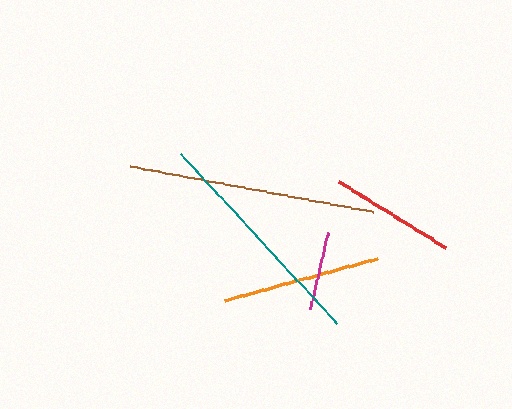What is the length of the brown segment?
The brown segment is approximately 247 pixels long.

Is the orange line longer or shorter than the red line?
The orange line is longer than the red line.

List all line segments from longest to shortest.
From longest to shortest: brown, teal, orange, red, magenta.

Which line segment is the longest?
The brown line is the longest at approximately 247 pixels.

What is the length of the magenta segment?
The magenta segment is approximately 78 pixels long.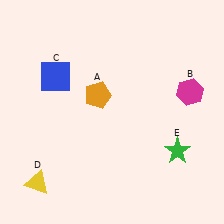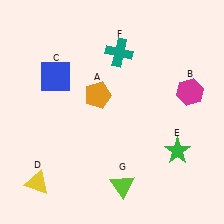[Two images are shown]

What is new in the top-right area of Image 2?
A teal cross (F) was added in the top-right area of Image 2.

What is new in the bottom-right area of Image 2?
A lime triangle (G) was added in the bottom-right area of Image 2.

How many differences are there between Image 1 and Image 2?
There are 2 differences between the two images.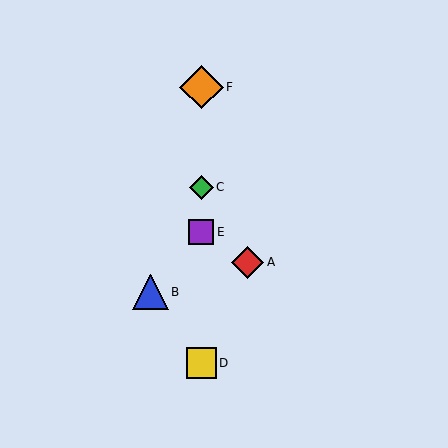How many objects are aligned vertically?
4 objects (C, D, E, F) are aligned vertically.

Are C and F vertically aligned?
Yes, both are at x≈201.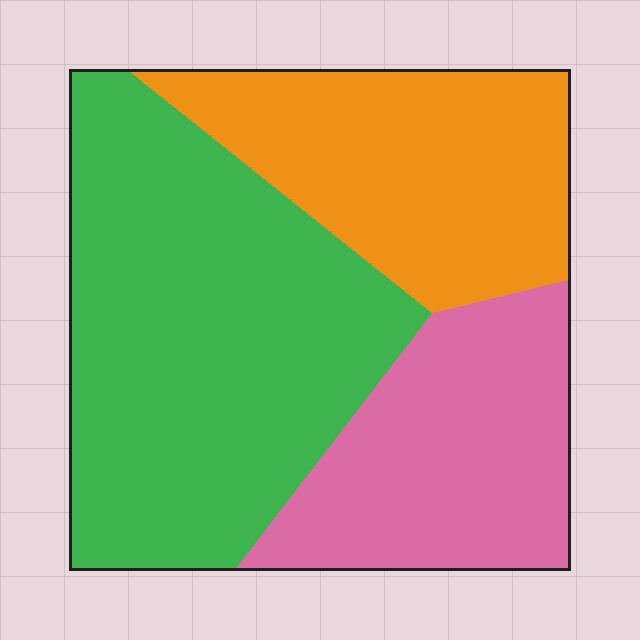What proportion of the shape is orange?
Orange takes up between a sixth and a third of the shape.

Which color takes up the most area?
Green, at roughly 45%.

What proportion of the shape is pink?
Pink covers 25% of the shape.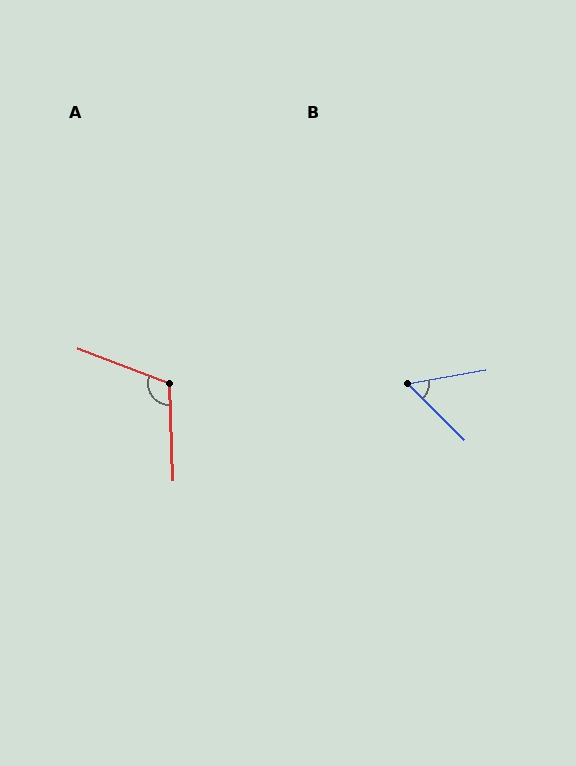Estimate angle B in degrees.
Approximately 54 degrees.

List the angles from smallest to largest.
B (54°), A (113°).